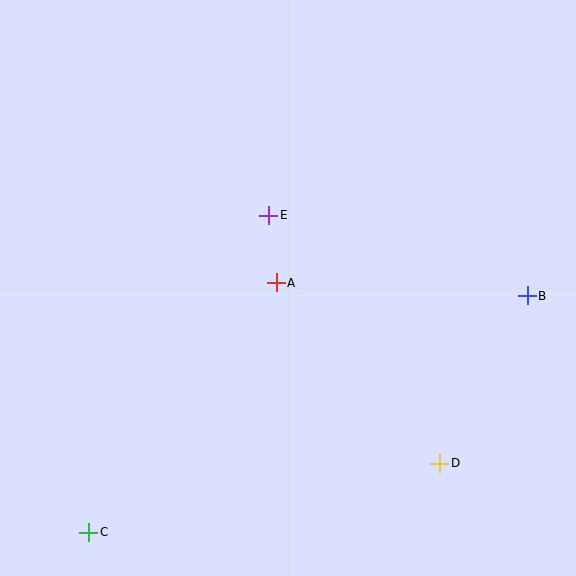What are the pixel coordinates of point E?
Point E is at (269, 215).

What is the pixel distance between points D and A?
The distance between D and A is 243 pixels.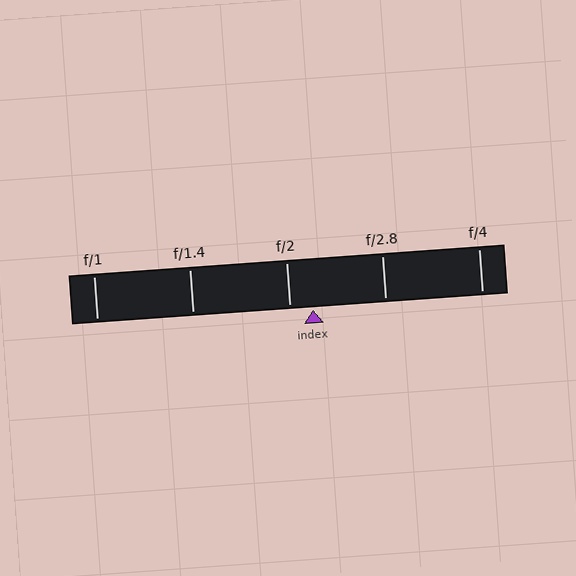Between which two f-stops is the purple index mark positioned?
The index mark is between f/2 and f/2.8.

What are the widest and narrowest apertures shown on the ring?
The widest aperture shown is f/1 and the narrowest is f/4.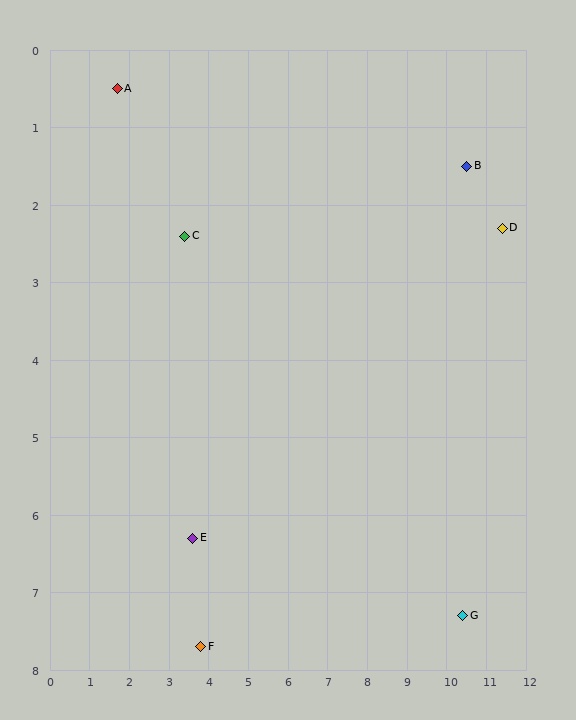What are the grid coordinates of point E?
Point E is at approximately (3.6, 6.3).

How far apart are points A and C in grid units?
Points A and C are about 2.5 grid units apart.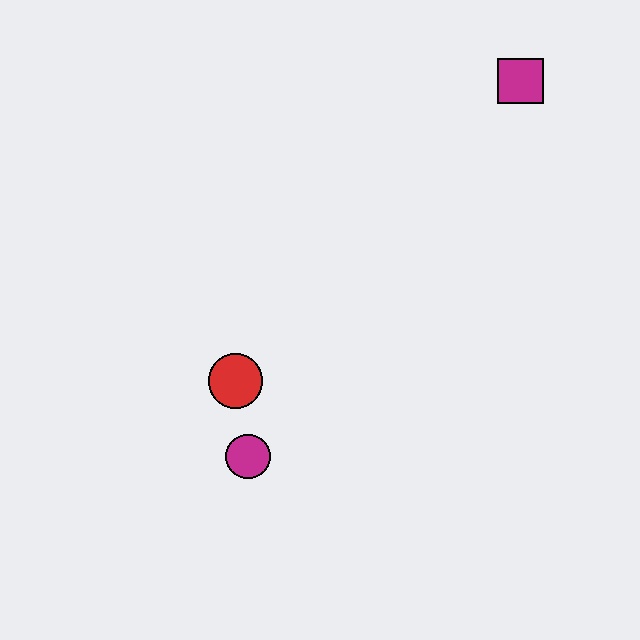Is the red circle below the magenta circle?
No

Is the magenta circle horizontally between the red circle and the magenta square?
Yes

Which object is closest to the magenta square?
The red circle is closest to the magenta square.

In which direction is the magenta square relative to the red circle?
The magenta square is above the red circle.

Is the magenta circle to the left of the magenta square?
Yes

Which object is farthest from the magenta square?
The magenta circle is farthest from the magenta square.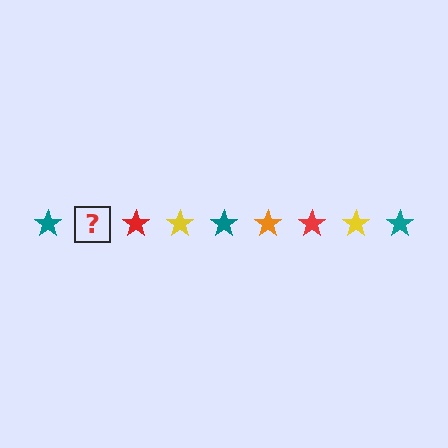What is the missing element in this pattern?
The missing element is an orange star.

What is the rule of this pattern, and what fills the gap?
The rule is that the pattern cycles through teal, orange, red, yellow stars. The gap should be filled with an orange star.